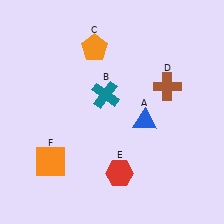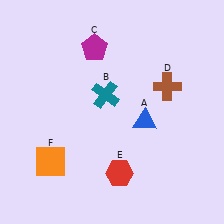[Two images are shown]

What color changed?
The pentagon (C) changed from orange in Image 1 to magenta in Image 2.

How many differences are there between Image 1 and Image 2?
There is 1 difference between the two images.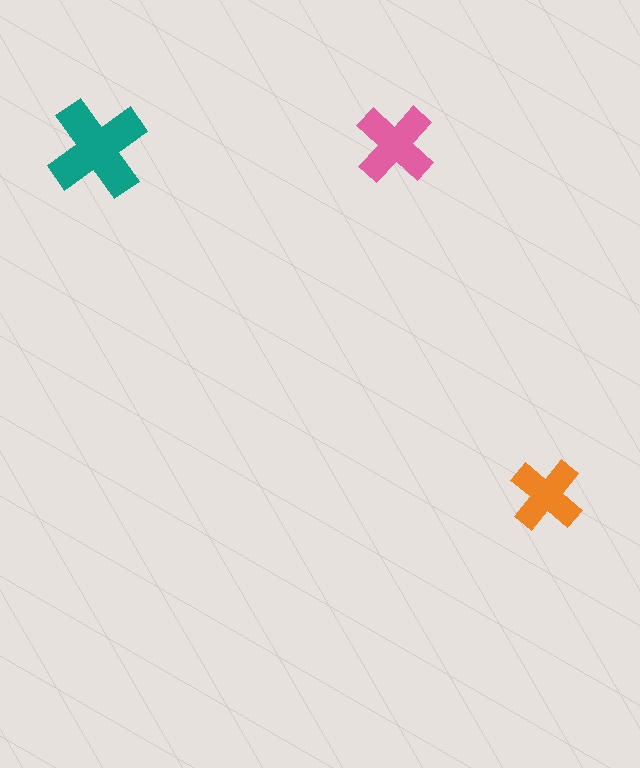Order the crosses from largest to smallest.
the teal one, the pink one, the orange one.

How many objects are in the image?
There are 3 objects in the image.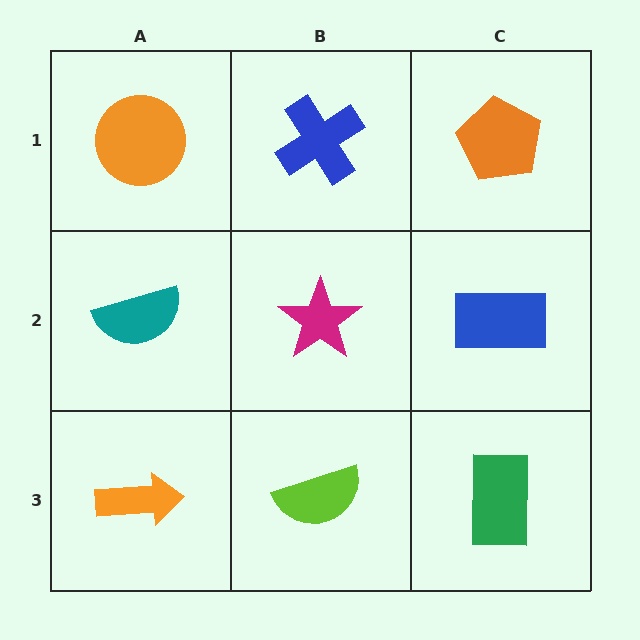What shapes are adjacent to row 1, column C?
A blue rectangle (row 2, column C), a blue cross (row 1, column B).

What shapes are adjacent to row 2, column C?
An orange pentagon (row 1, column C), a green rectangle (row 3, column C), a magenta star (row 2, column B).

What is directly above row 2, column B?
A blue cross.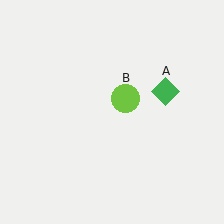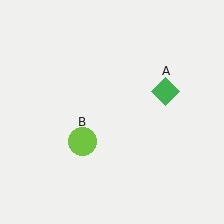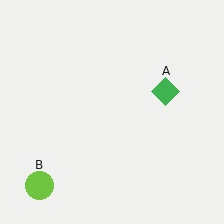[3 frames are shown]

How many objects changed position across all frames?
1 object changed position: lime circle (object B).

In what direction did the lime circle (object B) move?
The lime circle (object B) moved down and to the left.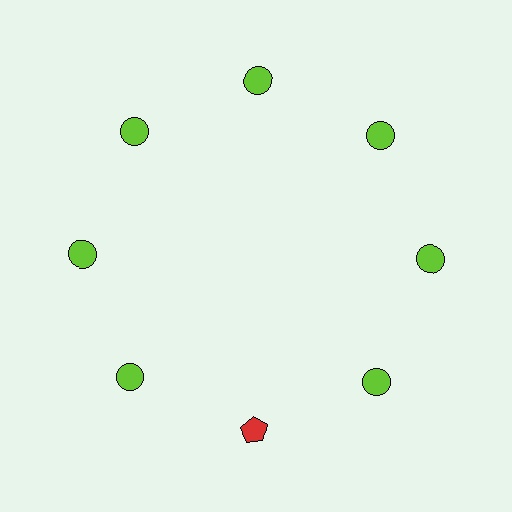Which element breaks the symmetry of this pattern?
The red pentagon at roughly the 6 o'clock position breaks the symmetry. All other shapes are lime circles.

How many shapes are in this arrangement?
There are 8 shapes arranged in a ring pattern.